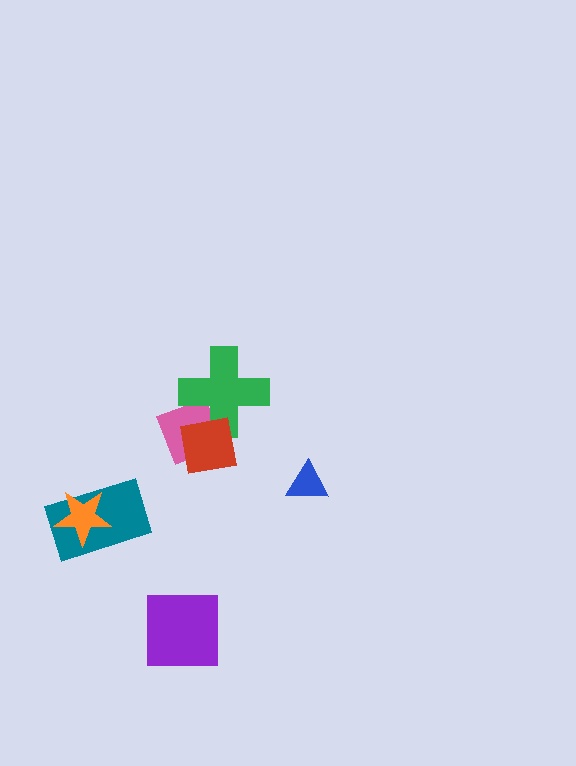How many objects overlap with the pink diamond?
2 objects overlap with the pink diamond.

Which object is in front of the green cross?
The red square is in front of the green cross.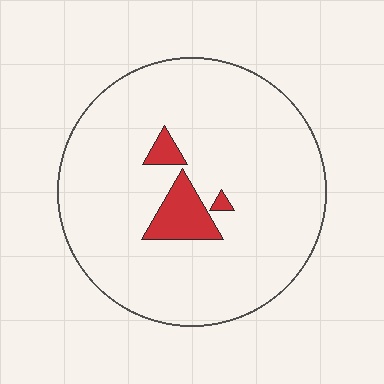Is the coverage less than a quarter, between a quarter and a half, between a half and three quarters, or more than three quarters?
Less than a quarter.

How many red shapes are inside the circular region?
3.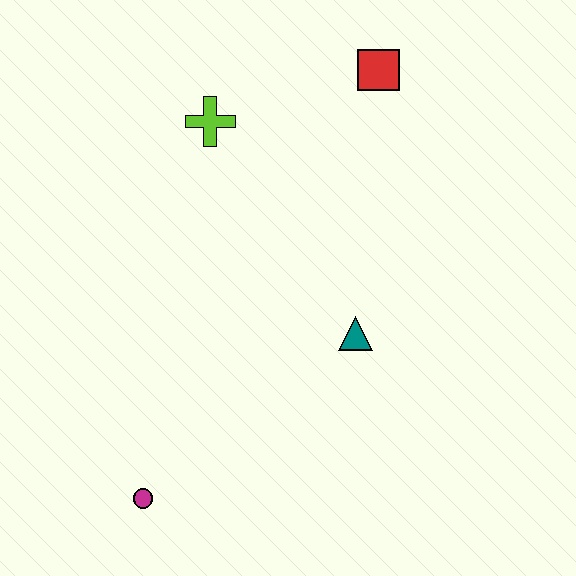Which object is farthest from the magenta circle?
The red square is farthest from the magenta circle.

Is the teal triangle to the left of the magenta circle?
No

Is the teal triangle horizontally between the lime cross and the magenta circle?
No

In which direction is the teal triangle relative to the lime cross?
The teal triangle is below the lime cross.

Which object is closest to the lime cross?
The red square is closest to the lime cross.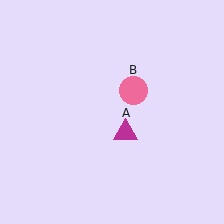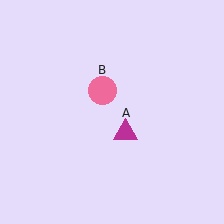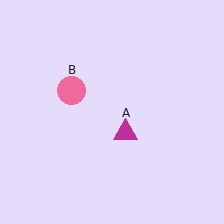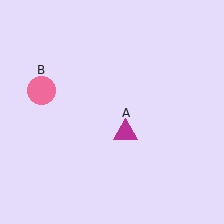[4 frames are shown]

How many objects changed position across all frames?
1 object changed position: pink circle (object B).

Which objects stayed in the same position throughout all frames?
Magenta triangle (object A) remained stationary.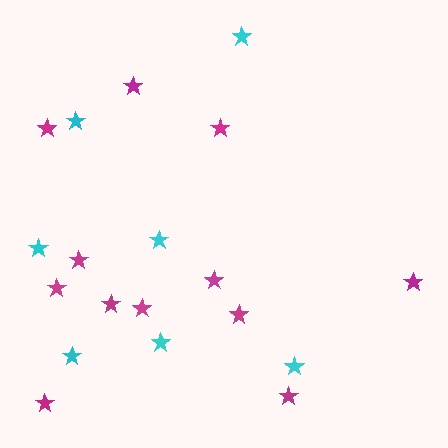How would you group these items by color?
There are 2 groups: one group of magenta stars (12) and one group of cyan stars (7).